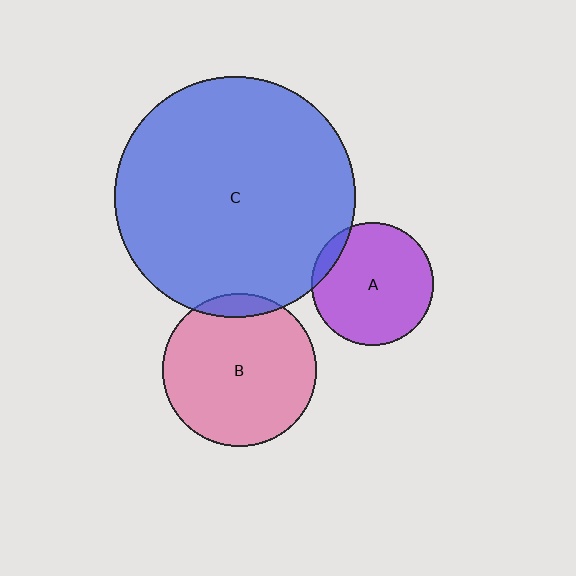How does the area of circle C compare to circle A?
Approximately 3.8 times.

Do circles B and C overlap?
Yes.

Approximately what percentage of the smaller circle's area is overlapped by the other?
Approximately 10%.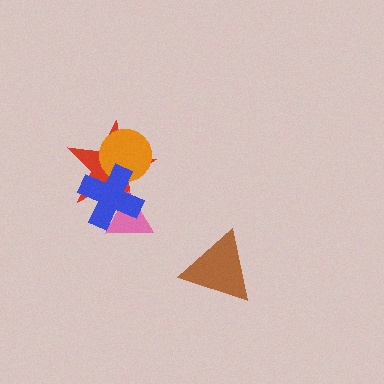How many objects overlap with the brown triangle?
0 objects overlap with the brown triangle.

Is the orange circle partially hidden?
Yes, it is partially covered by another shape.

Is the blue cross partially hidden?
No, no other shape covers it.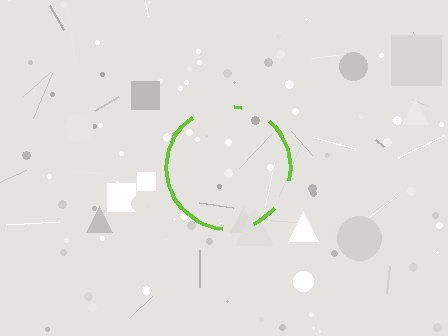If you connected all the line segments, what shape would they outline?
They would outline a circle.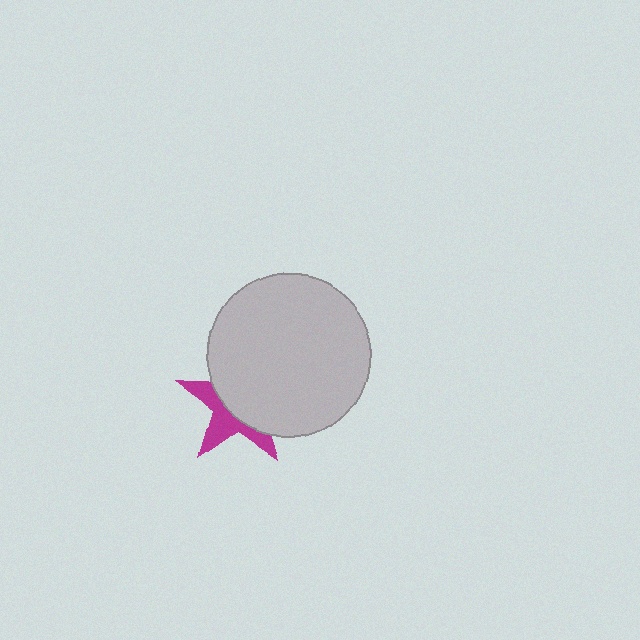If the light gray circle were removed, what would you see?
You would see the complete magenta star.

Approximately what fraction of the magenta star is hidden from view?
Roughly 60% of the magenta star is hidden behind the light gray circle.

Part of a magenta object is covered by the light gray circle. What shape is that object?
It is a star.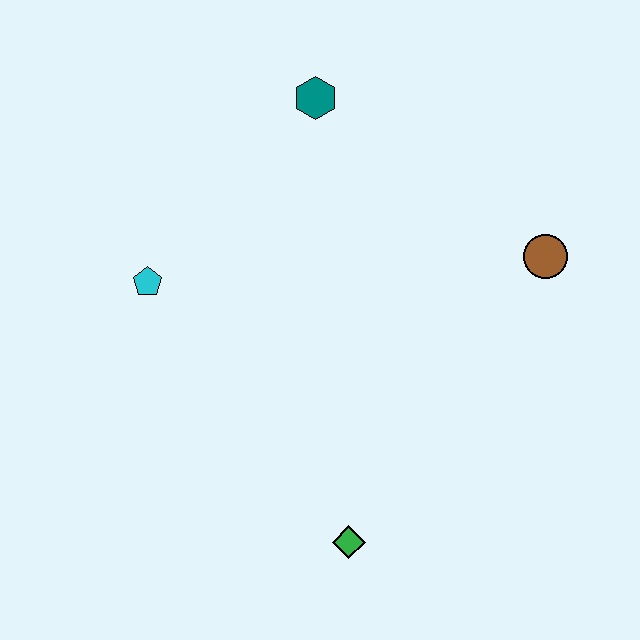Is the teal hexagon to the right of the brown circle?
No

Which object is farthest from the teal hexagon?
The green diamond is farthest from the teal hexagon.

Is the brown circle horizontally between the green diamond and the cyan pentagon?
No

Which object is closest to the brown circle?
The teal hexagon is closest to the brown circle.